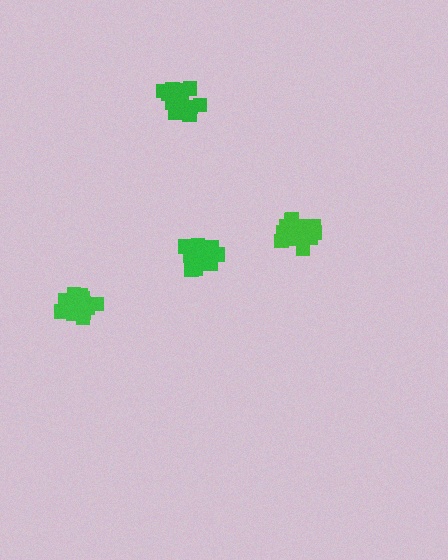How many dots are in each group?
Group 1: 14 dots, Group 2: 15 dots, Group 3: 15 dots, Group 4: 15 dots (59 total).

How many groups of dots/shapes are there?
There are 4 groups.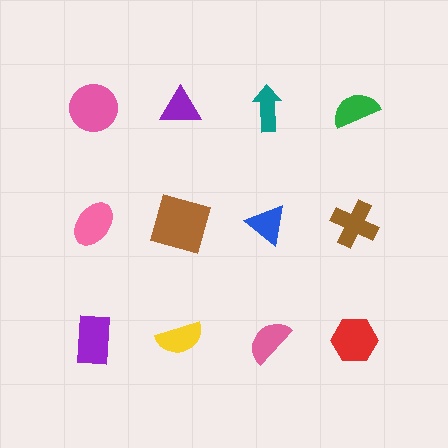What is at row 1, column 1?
A pink circle.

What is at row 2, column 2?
A brown square.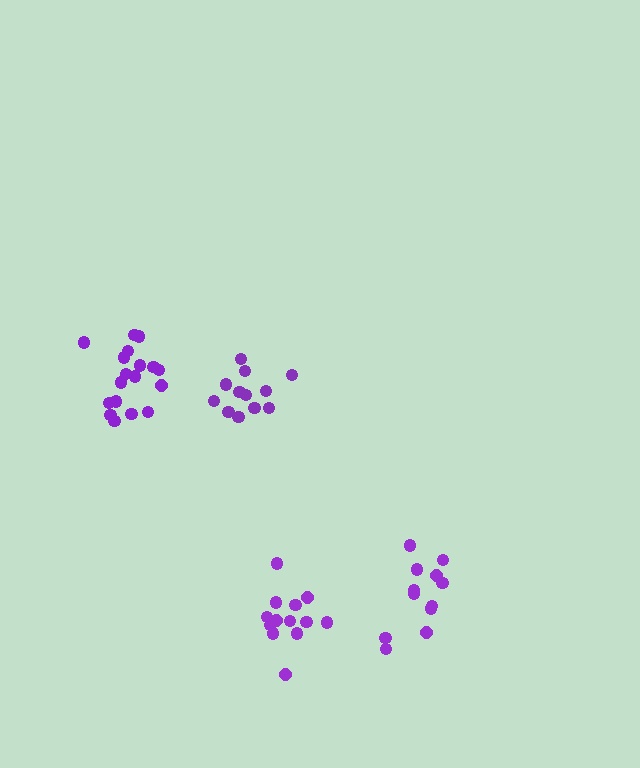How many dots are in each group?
Group 1: 18 dots, Group 2: 13 dots, Group 3: 12 dots, Group 4: 12 dots (55 total).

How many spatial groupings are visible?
There are 4 spatial groupings.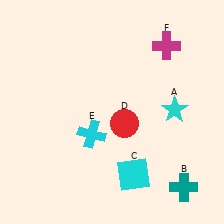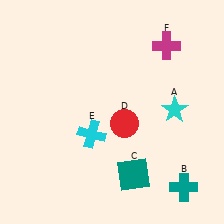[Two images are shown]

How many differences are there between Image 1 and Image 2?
There is 1 difference between the two images.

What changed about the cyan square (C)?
In Image 1, C is cyan. In Image 2, it changed to teal.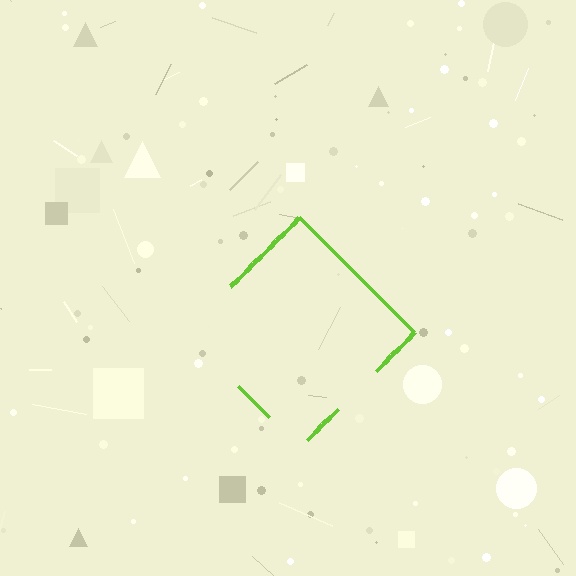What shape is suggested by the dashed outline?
The dashed outline suggests a diamond.